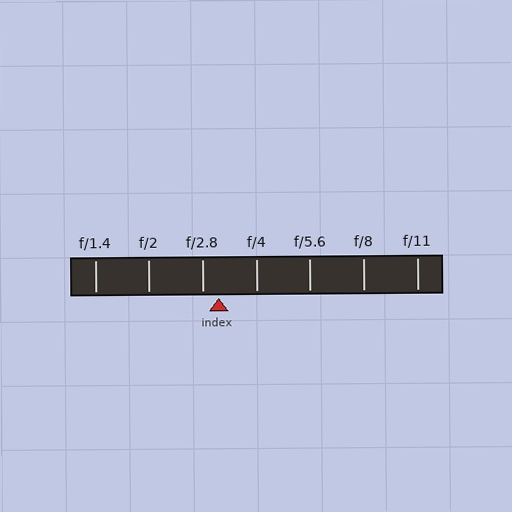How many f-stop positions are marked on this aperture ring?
There are 7 f-stop positions marked.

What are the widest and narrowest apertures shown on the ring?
The widest aperture shown is f/1.4 and the narrowest is f/11.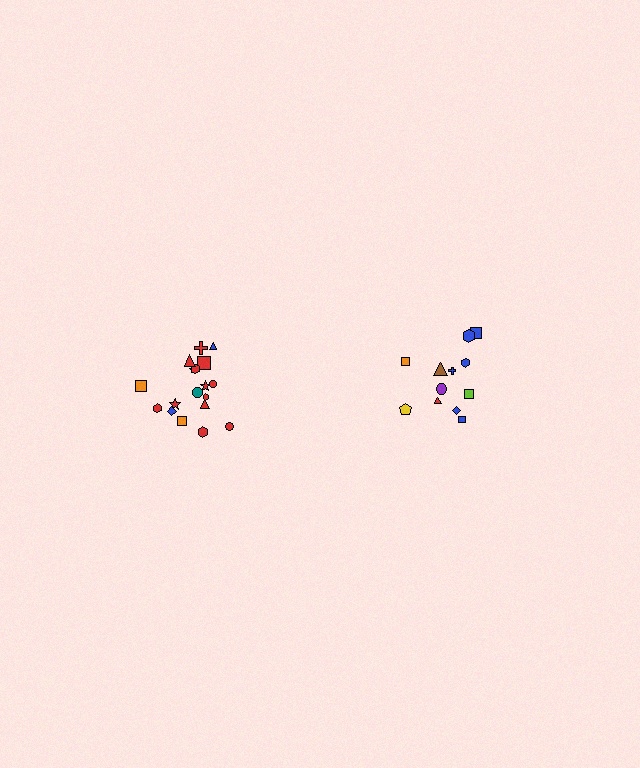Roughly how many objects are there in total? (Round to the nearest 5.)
Roughly 30 objects in total.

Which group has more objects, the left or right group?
The left group.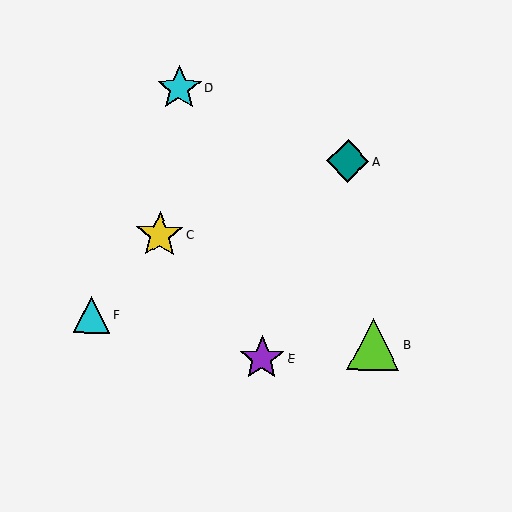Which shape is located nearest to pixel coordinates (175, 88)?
The cyan star (labeled D) at (179, 88) is nearest to that location.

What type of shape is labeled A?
Shape A is a teal diamond.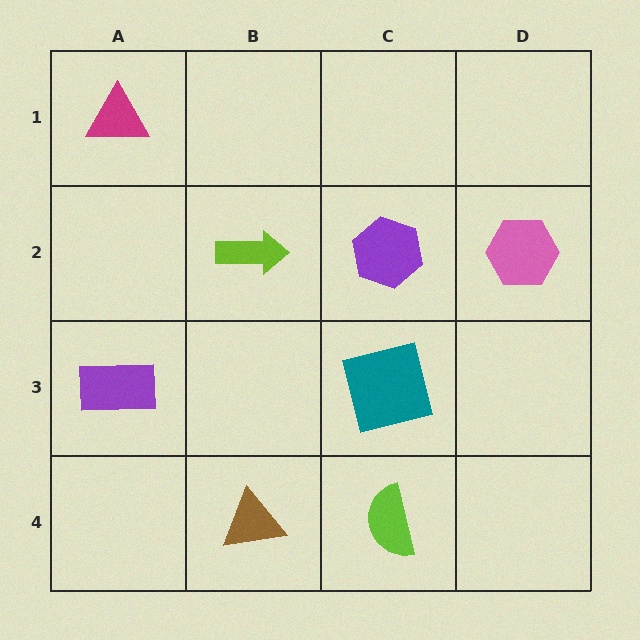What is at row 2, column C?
A purple hexagon.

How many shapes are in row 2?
3 shapes.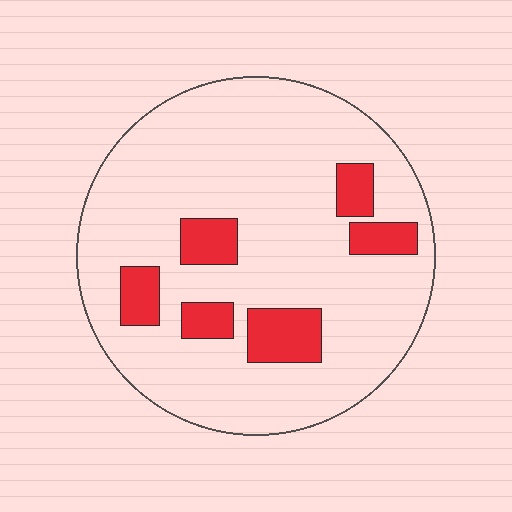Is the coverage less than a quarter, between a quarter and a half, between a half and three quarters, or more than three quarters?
Less than a quarter.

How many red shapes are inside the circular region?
6.